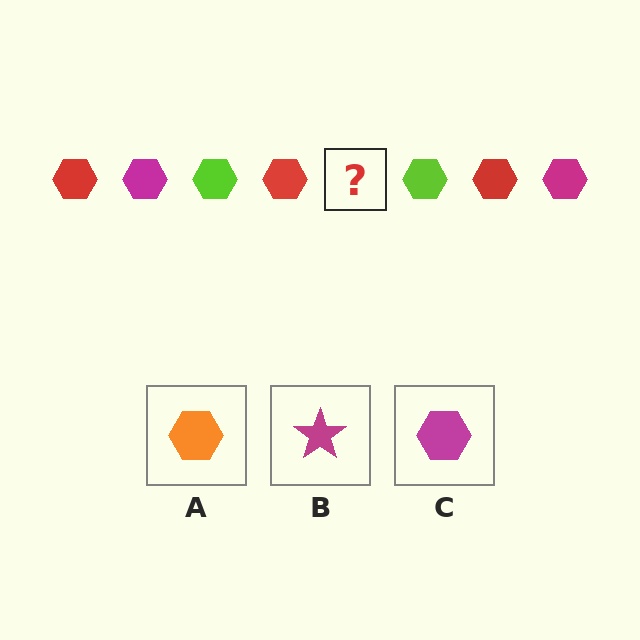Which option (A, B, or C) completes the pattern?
C.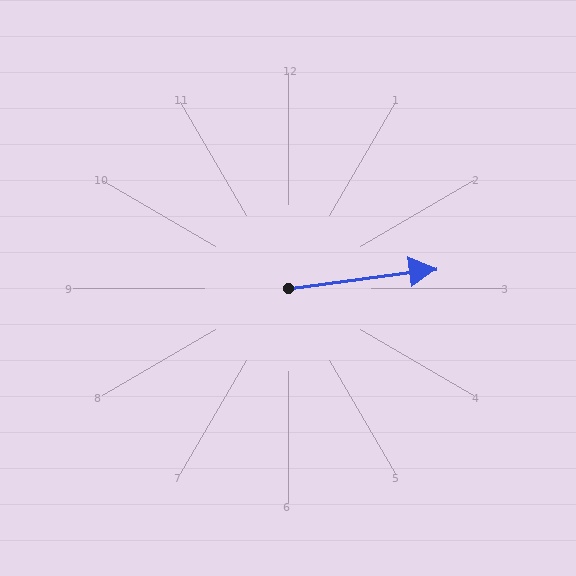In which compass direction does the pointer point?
East.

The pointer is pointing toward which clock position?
Roughly 3 o'clock.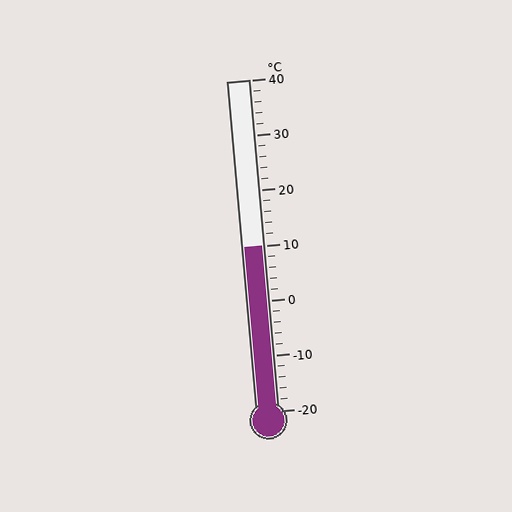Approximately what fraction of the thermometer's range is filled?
The thermometer is filled to approximately 50% of its range.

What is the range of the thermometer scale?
The thermometer scale ranges from -20°C to 40°C.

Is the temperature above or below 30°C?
The temperature is below 30°C.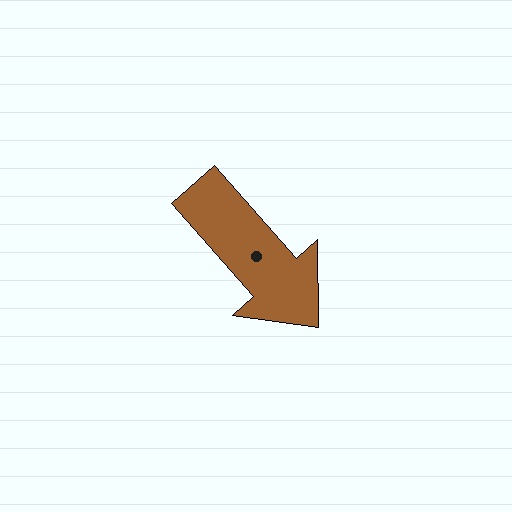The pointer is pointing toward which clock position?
Roughly 5 o'clock.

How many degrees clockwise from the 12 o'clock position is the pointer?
Approximately 139 degrees.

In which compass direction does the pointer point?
Southeast.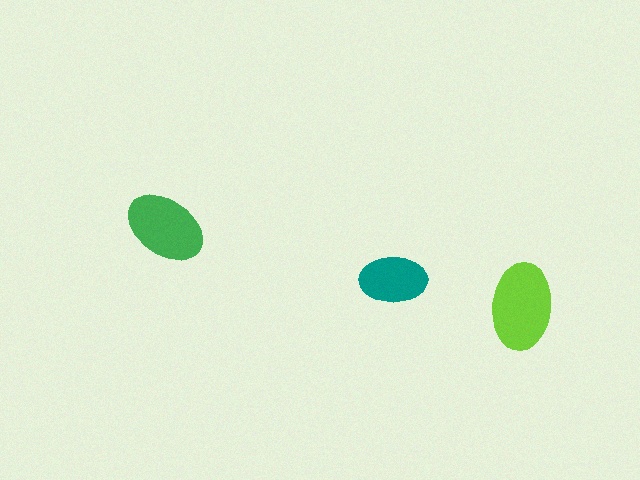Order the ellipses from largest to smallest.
the lime one, the green one, the teal one.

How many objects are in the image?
There are 3 objects in the image.